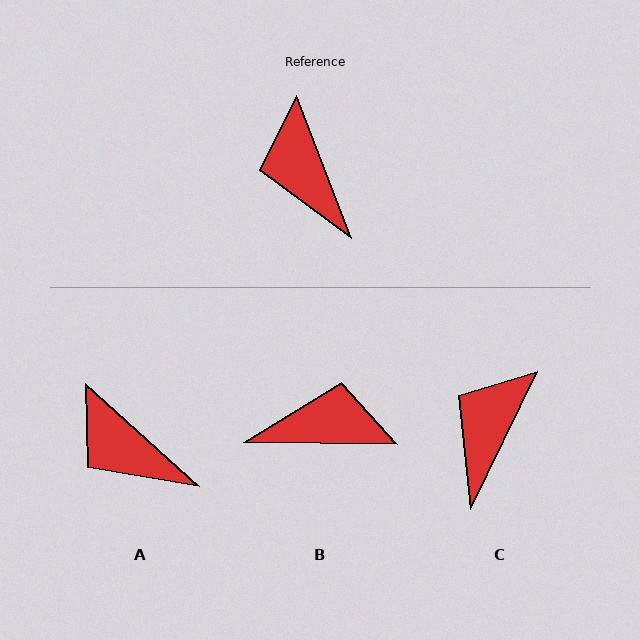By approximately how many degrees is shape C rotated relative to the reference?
Approximately 47 degrees clockwise.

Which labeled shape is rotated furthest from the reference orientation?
B, about 112 degrees away.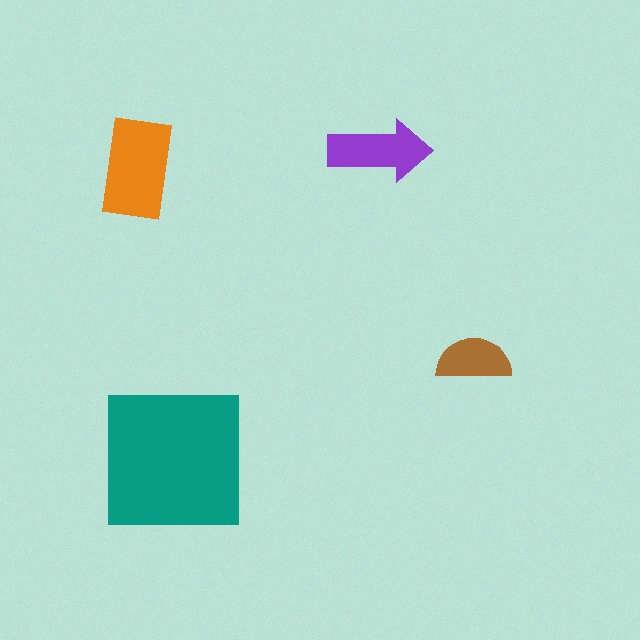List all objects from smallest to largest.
The brown semicircle, the purple arrow, the orange rectangle, the teal square.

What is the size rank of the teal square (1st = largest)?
1st.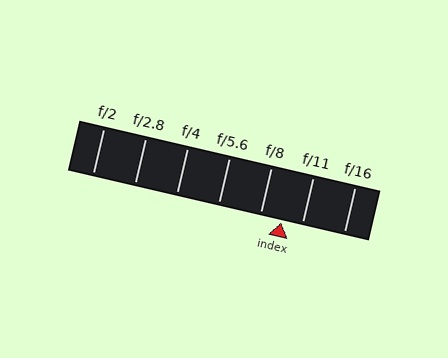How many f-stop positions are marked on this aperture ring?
There are 7 f-stop positions marked.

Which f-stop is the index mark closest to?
The index mark is closest to f/11.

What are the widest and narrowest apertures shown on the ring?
The widest aperture shown is f/2 and the narrowest is f/16.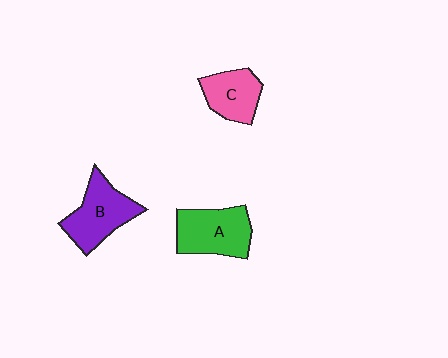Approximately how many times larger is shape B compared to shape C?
Approximately 1.3 times.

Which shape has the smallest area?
Shape C (pink).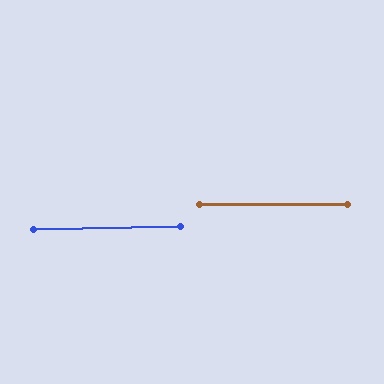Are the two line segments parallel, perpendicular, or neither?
Parallel — their directions differ by only 1.1°.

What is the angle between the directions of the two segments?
Approximately 1 degree.